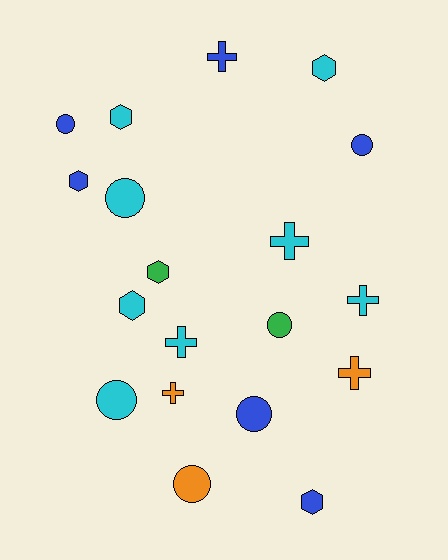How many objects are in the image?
There are 19 objects.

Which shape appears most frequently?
Circle, with 7 objects.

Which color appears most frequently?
Cyan, with 8 objects.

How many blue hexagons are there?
There are 2 blue hexagons.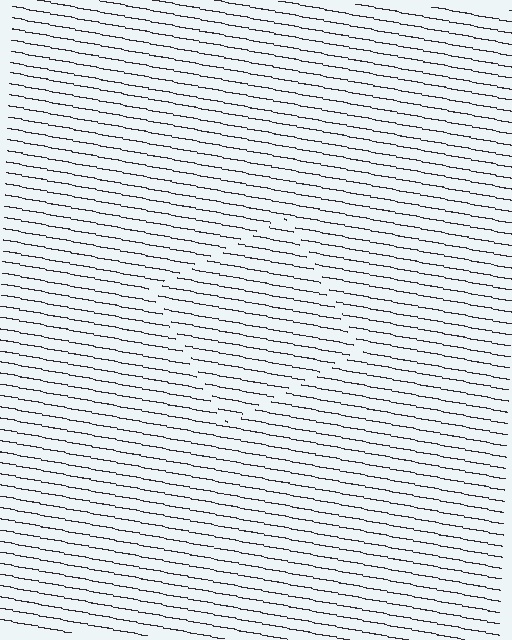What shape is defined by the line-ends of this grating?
An illusory square. The interior of the shape contains the same grating, shifted by half a period — the contour is defined by the phase discontinuity where line-ends from the inner and outer gratings abut.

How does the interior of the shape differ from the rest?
The interior of the shape contains the same grating, shifted by half a period — the contour is defined by the phase discontinuity where line-ends from the inner and outer gratings abut.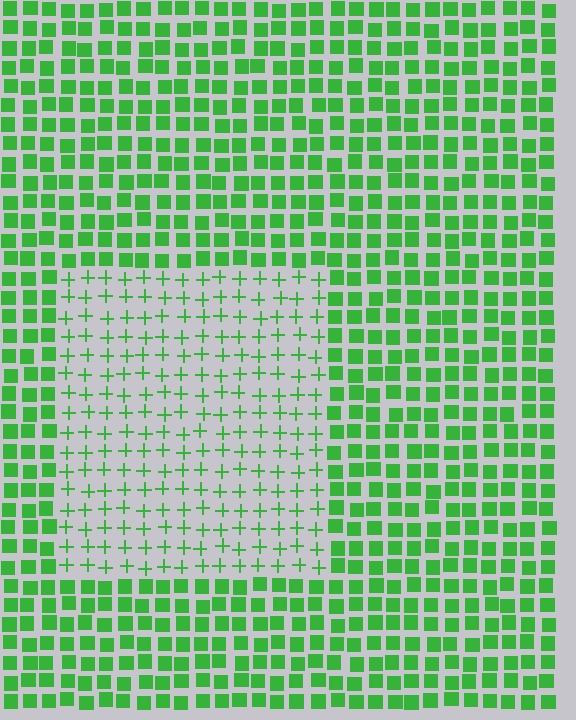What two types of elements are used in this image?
The image uses plus signs inside the rectangle region and squares outside it.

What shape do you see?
I see a rectangle.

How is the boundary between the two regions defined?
The boundary is defined by a change in element shape: plus signs inside vs. squares outside. All elements share the same color and spacing.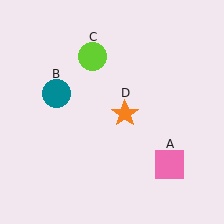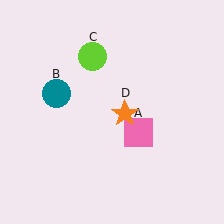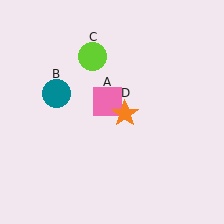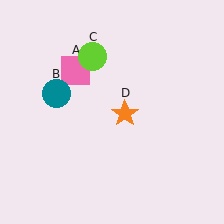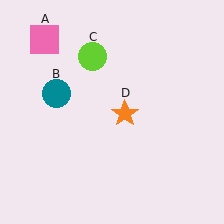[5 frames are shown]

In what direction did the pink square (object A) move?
The pink square (object A) moved up and to the left.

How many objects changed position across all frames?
1 object changed position: pink square (object A).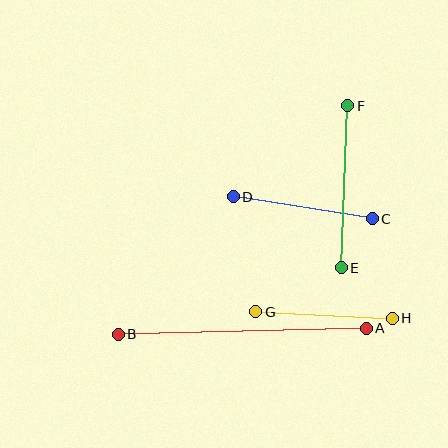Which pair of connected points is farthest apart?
Points A and B are farthest apart.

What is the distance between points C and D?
The distance is approximately 141 pixels.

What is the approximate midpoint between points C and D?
The midpoint is at approximately (303, 208) pixels.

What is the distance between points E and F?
The distance is approximately 162 pixels.